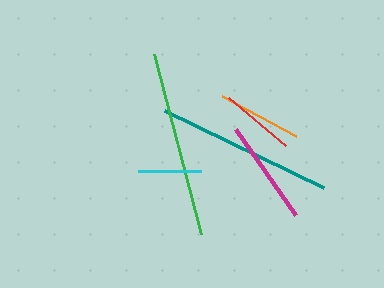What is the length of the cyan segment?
The cyan segment is approximately 63 pixels long.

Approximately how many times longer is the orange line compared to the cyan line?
The orange line is approximately 1.3 times the length of the cyan line.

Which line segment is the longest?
The green line is the longest at approximately 185 pixels.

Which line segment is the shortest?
The cyan line is the shortest at approximately 63 pixels.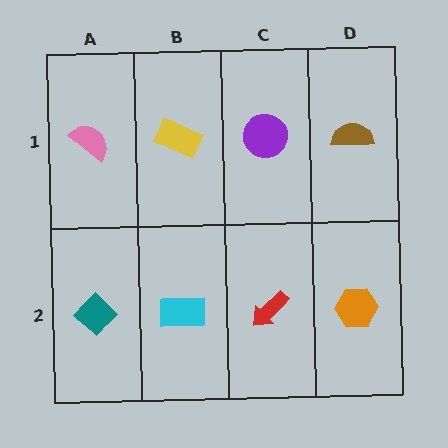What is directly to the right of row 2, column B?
A red arrow.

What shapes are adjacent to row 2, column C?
A purple circle (row 1, column C), a cyan rectangle (row 2, column B), an orange hexagon (row 2, column D).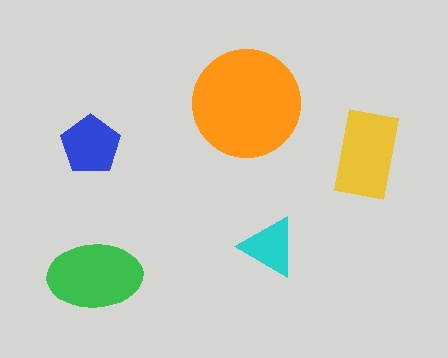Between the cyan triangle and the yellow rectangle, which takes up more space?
The yellow rectangle.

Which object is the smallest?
The cyan triangle.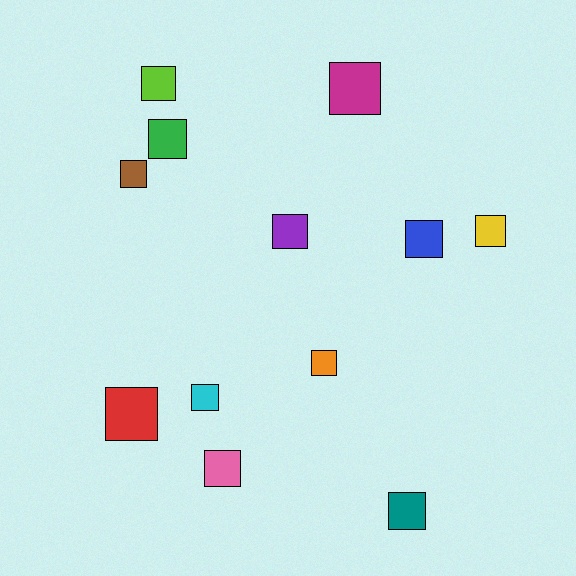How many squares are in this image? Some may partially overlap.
There are 12 squares.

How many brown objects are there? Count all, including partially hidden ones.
There is 1 brown object.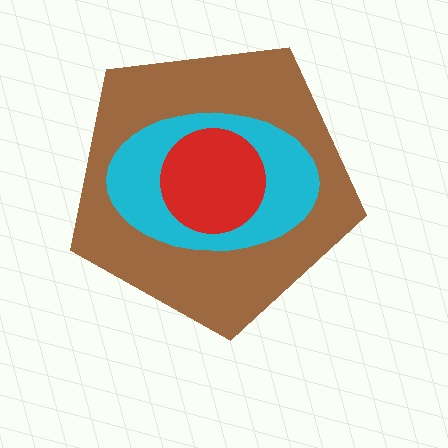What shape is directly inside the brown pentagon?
The cyan ellipse.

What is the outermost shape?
The brown pentagon.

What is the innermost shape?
The red circle.